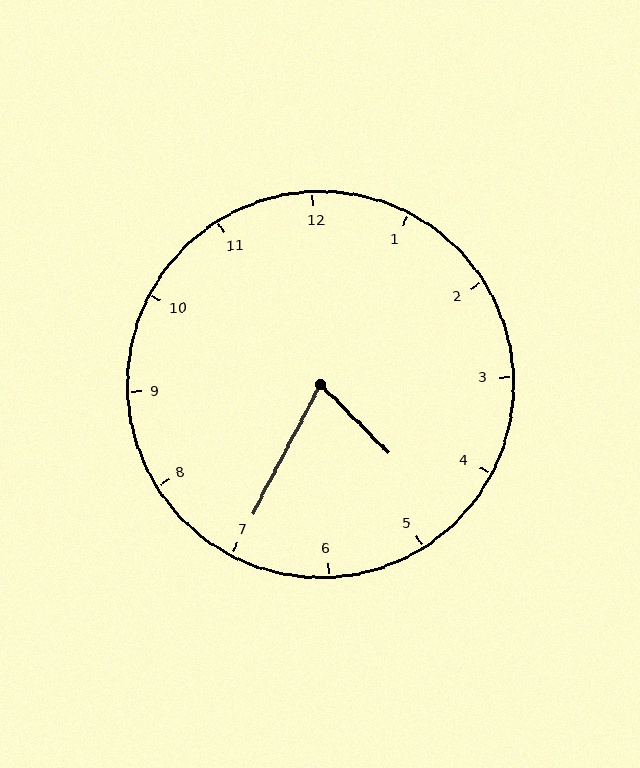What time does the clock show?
4:35.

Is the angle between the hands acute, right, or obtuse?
It is acute.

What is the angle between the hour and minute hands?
Approximately 72 degrees.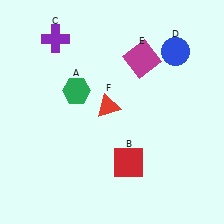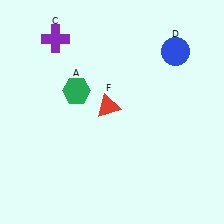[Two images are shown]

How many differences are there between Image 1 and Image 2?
There are 2 differences between the two images.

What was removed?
The red square (B), the magenta square (E) were removed in Image 2.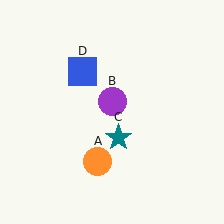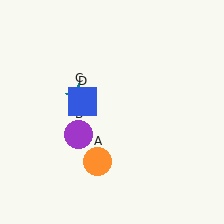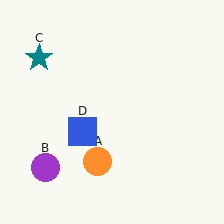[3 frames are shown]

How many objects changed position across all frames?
3 objects changed position: purple circle (object B), teal star (object C), blue square (object D).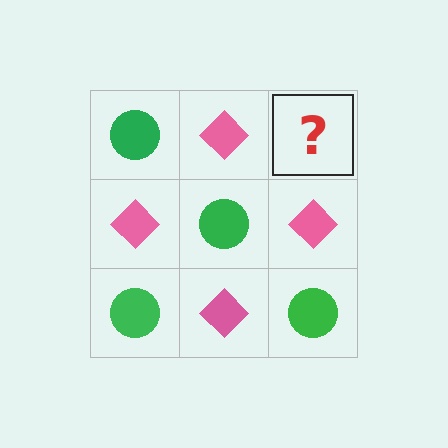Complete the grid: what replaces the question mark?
The question mark should be replaced with a green circle.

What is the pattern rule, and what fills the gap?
The rule is that it alternates green circle and pink diamond in a checkerboard pattern. The gap should be filled with a green circle.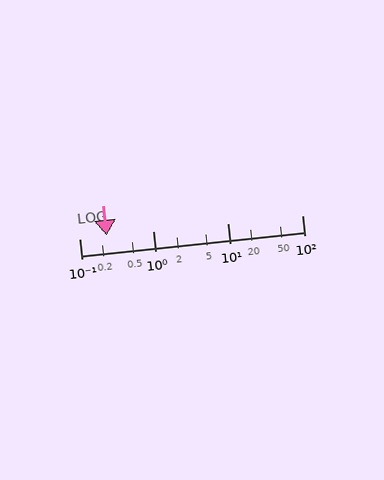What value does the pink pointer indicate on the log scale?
The pointer indicates approximately 0.23.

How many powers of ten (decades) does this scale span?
The scale spans 3 decades, from 0.1 to 100.